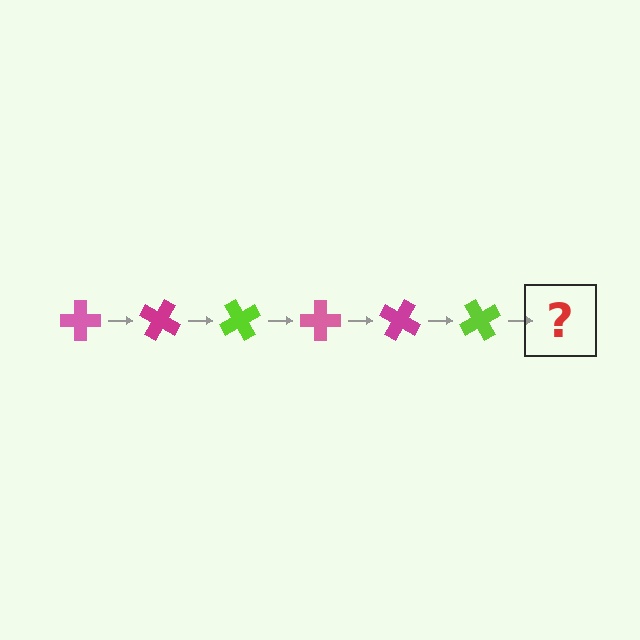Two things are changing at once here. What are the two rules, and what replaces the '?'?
The two rules are that it rotates 30 degrees each step and the color cycles through pink, magenta, and lime. The '?' should be a pink cross, rotated 180 degrees from the start.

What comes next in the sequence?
The next element should be a pink cross, rotated 180 degrees from the start.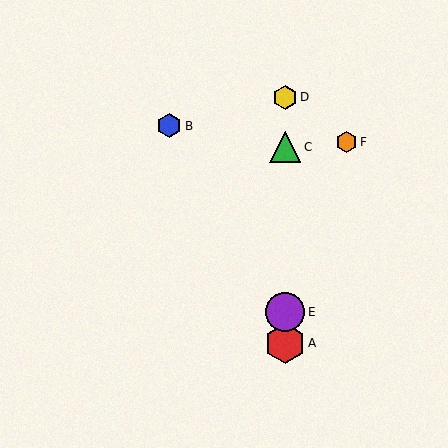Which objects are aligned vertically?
Objects A, C, D, E are aligned vertically.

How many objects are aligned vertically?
4 objects (A, C, D, E) are aligned vertically.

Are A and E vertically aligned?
Yes, both are at x≈285.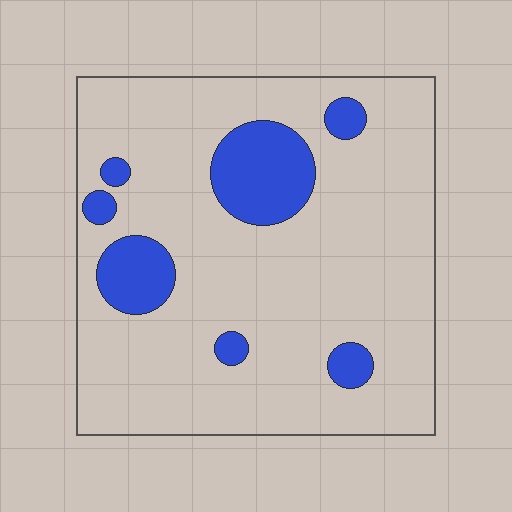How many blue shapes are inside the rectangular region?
7.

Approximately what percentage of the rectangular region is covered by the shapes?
Approximately 15%.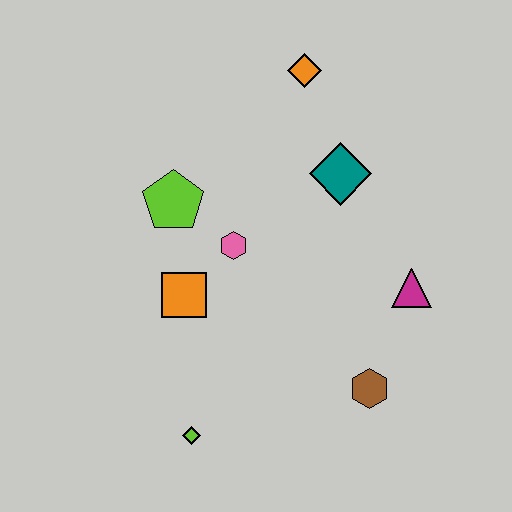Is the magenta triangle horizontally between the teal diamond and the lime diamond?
No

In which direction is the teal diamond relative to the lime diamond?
The teal diamond is above the lime diamond.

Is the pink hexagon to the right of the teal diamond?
No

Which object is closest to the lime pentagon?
The pink hexagon is closest to the lime pentagon.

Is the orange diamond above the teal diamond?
Yes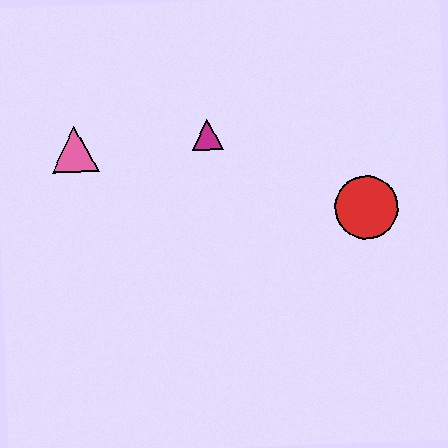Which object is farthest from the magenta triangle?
The red circle is farthest from the magenta triangle.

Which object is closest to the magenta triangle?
The pink triangle is closest to the magenta triangle.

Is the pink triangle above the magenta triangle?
No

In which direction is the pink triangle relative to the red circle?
The pink triangle is to the left of the red circle.